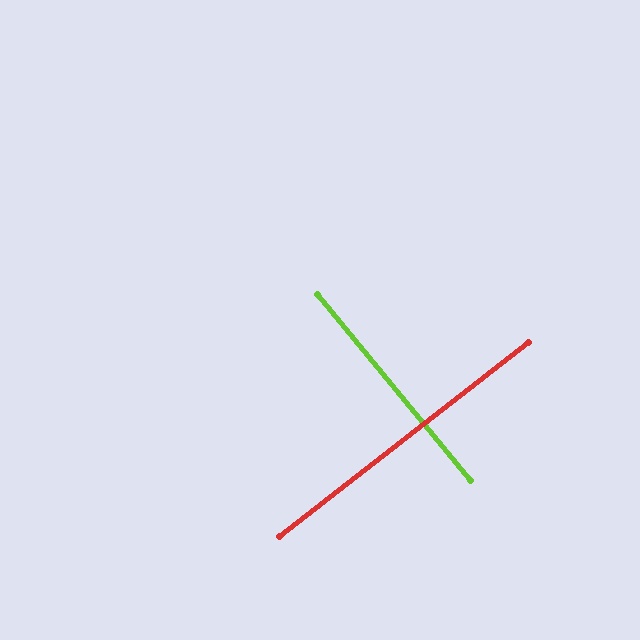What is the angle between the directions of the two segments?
Approximately 88 degrees.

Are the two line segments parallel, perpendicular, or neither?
Perpendicular — they meet at approximately 88°.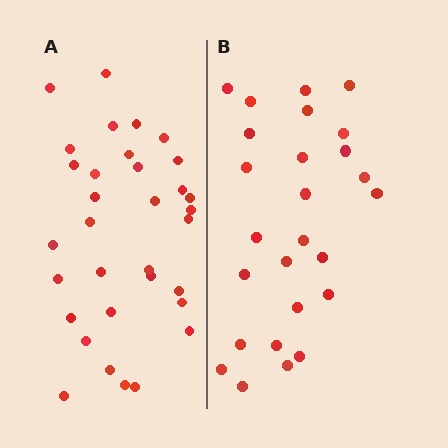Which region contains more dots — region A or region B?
Region A (the left region) has more dots.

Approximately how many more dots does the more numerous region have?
Region A has roughly 8 or so more dots than region B.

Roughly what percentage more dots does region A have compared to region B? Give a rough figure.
About 25% more.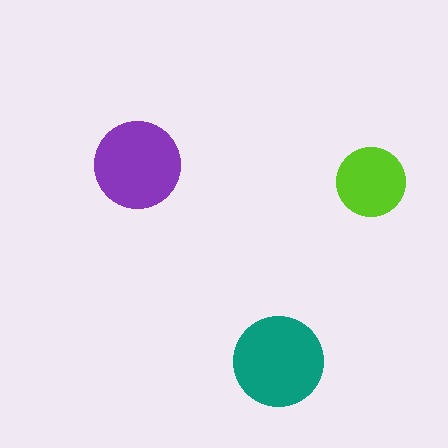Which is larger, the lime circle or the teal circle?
The teal one.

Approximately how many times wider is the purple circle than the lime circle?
About 1.5 times wider.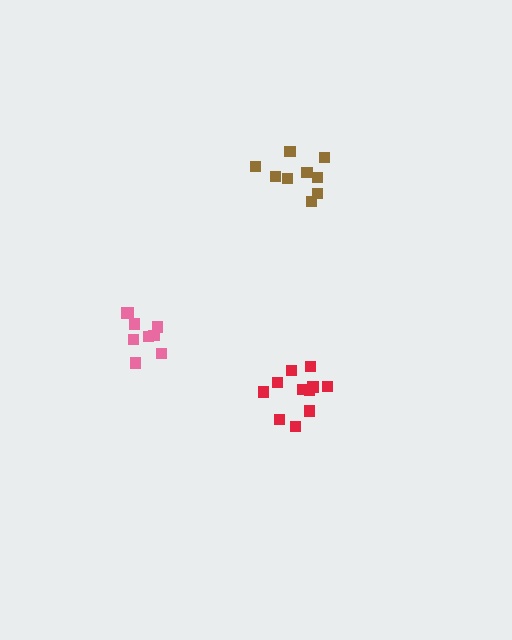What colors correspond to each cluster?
The clusters are colored: pink, brown, red.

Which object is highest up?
The brown cluster is topmost.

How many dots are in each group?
Group 1: 9 dots, Group 2: 9 dots, Group 3: 11 dots (29 total).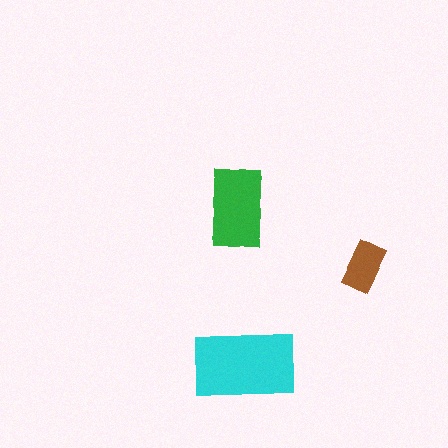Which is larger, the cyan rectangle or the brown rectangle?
The cyan one.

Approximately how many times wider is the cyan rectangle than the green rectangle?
About 1.5 times wider.